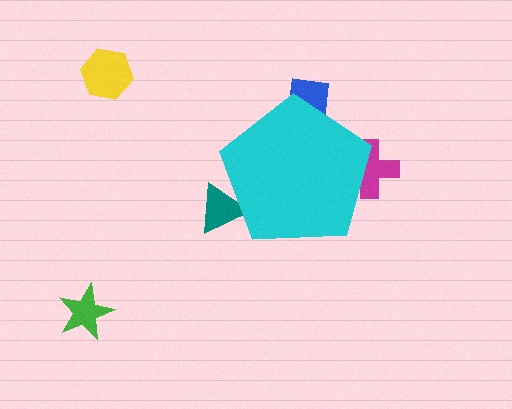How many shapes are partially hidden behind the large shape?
3 shapes are partially hidden.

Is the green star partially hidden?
No, the green star is fully visible.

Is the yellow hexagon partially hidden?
No, the yellow hexagon is fully visible.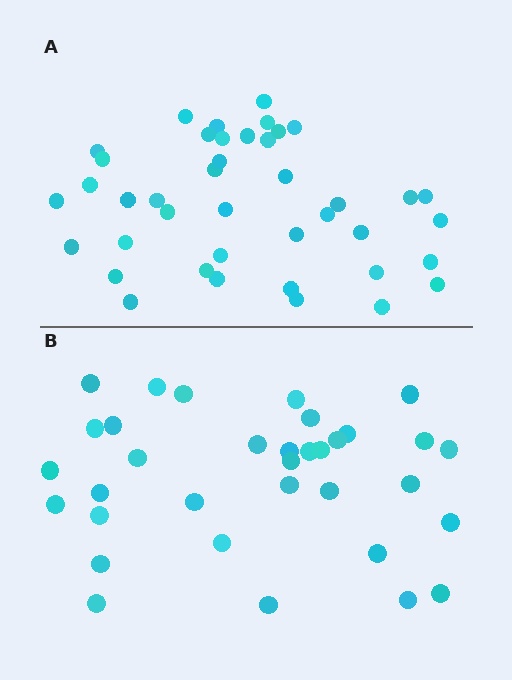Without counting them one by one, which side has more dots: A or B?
Region A (the top region) has more dots.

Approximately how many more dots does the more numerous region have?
Region A has roughly 8 or so more dots than region B.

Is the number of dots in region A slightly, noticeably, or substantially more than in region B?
Region A has only slightly more — the two regions are fairly close. The ratio is roughly 1.2 to 1.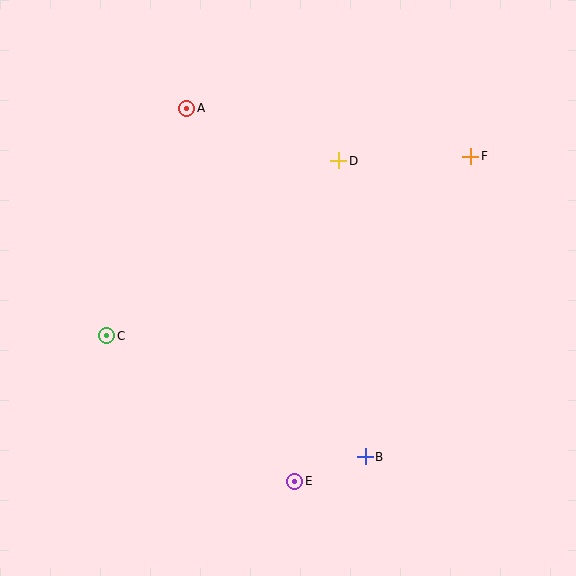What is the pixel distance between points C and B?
The distance between C and B is 285 pixels.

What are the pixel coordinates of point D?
Point D is at (339, 161).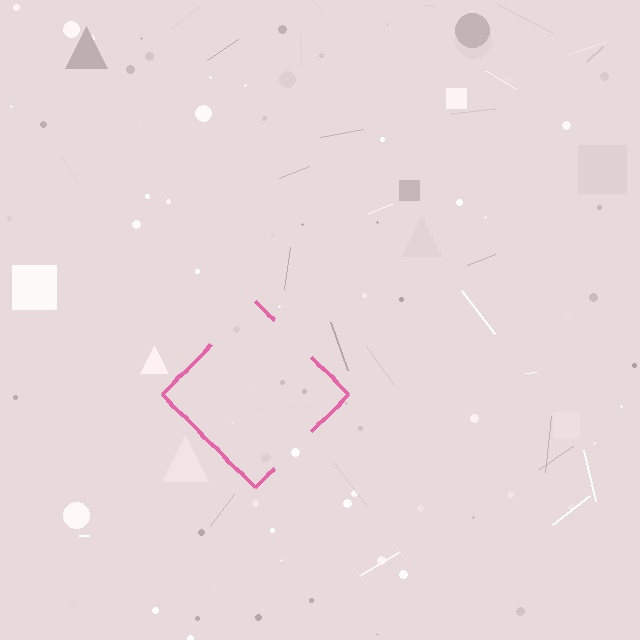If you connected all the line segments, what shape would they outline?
They would outline a diamond.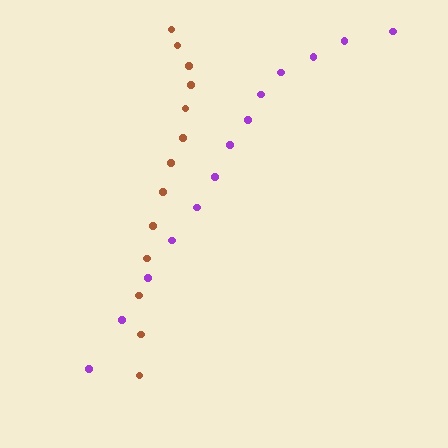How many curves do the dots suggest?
There are 2 distinct paths.